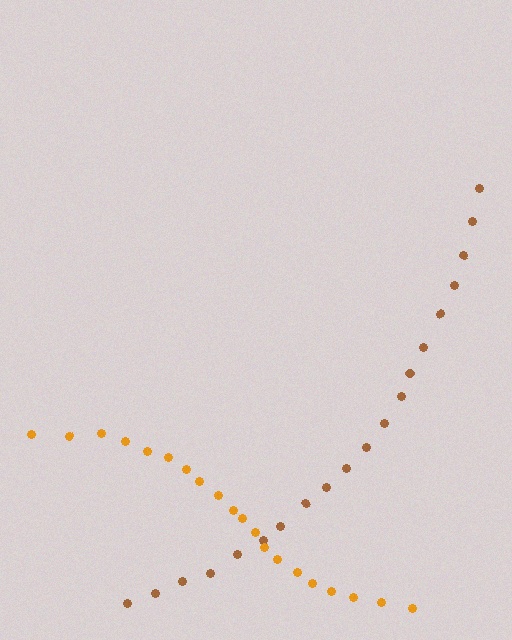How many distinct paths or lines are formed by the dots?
There are 2 distinct paths.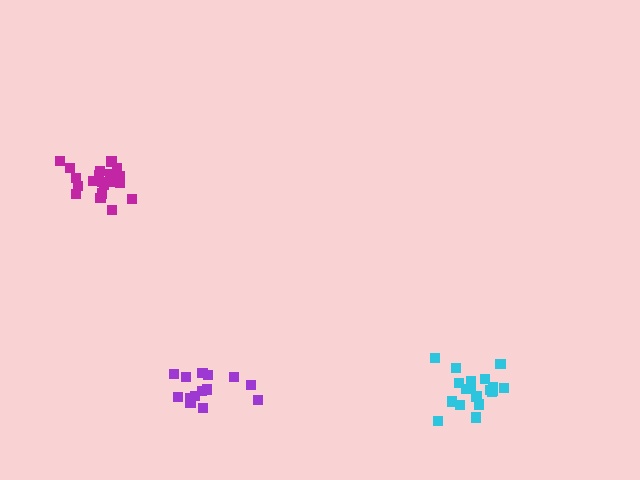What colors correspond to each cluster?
The clusters are colored: magenta, purple, cyan.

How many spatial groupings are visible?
There are 3 spatial groupings.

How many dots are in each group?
Group 1: 20 dots, Group 2: 15 dots, Group 3: 19 dots (54 total).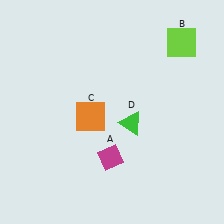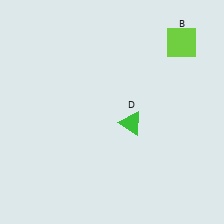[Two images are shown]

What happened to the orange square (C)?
The orange square (C) was removed in Image 2. It was in the bottom-left area of Image 1.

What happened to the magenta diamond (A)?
The magenta diamond (A) was removed in Image 2. It was in the bottom-left area of Image 1.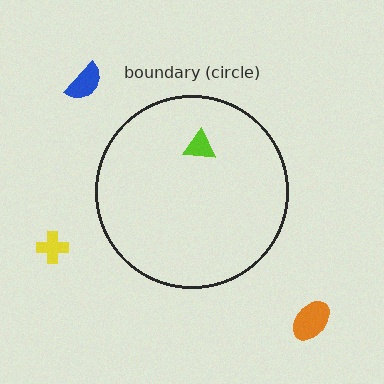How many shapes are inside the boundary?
1 inside, 3 outside.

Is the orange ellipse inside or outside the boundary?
Outside.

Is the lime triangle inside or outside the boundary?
Inside.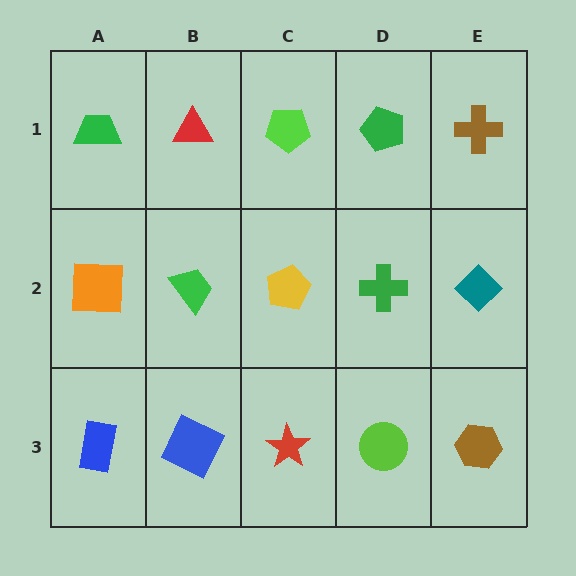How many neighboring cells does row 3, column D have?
3.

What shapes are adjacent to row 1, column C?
A yellow pentagon (row 2, column C), a red triangle (row 1, column B), a green pentagon (row 1, column D).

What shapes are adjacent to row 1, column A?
An orange square (row 2, column A), a red triangle (row 1, column B).